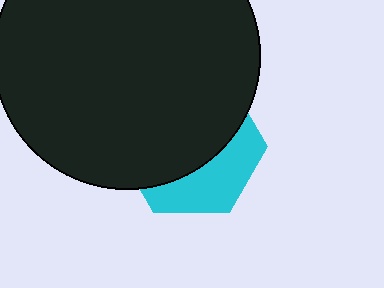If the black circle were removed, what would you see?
You would see the complete cyan hexagon.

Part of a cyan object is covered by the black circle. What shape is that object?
It is a hexagon.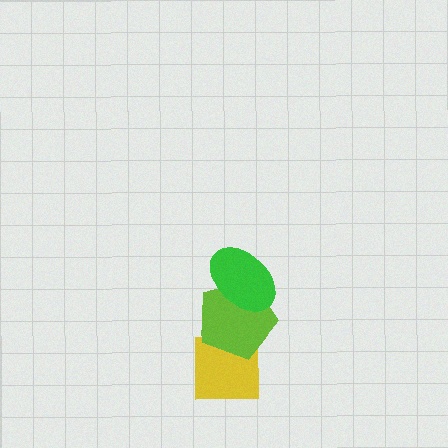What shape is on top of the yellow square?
The lime pentagon is on top of the yellow square.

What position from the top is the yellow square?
The yellow square is 3rd from the top.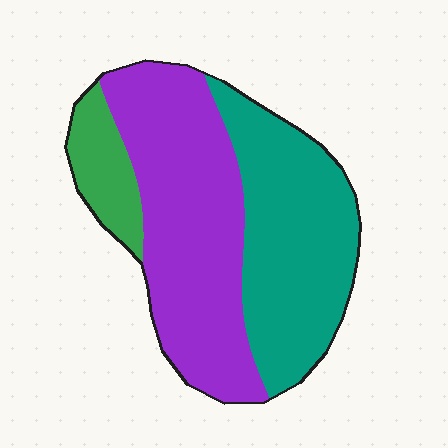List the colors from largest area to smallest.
From largest to smallest: purple, teal, green.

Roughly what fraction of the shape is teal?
Teal covers roughly 40% of the shape.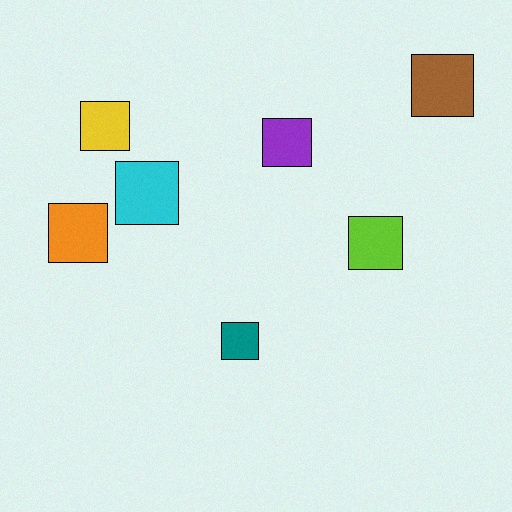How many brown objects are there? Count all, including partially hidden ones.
There is 1 brown object.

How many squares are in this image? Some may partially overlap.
There are 7 squares.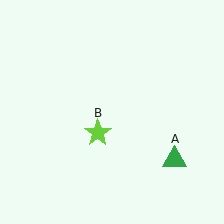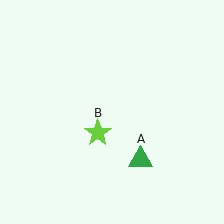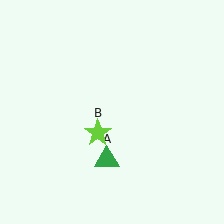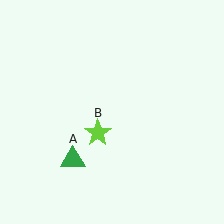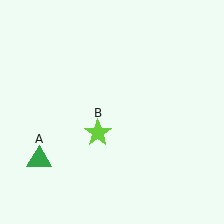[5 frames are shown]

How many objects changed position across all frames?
1 object changed position: green triangle (object A).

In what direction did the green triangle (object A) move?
The green triangle (object A) moved left.